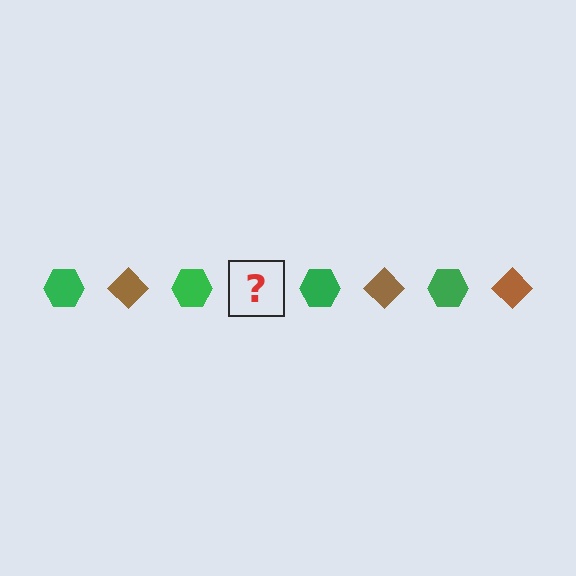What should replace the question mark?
The question mark should be replaced with a brown diamond.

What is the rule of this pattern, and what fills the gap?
The rule is that the pattern alternates between green hexagon and brown diamond. The gap should be filled with a brown diamond.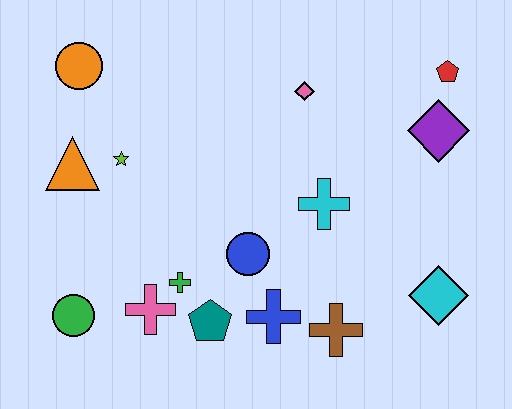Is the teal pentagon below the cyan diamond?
Yes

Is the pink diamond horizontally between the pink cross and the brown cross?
Yes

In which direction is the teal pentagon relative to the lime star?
The teal pentagon is below the lime star.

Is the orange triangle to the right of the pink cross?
No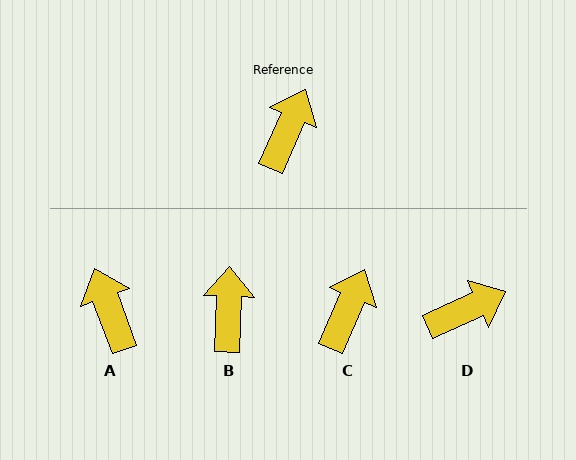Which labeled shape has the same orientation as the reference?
C.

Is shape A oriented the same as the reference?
No, it is off by about 44 degrees.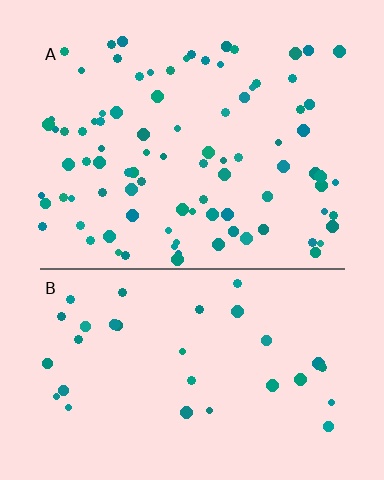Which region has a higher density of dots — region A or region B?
A (the top).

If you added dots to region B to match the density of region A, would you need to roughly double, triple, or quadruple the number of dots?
Approximately triple.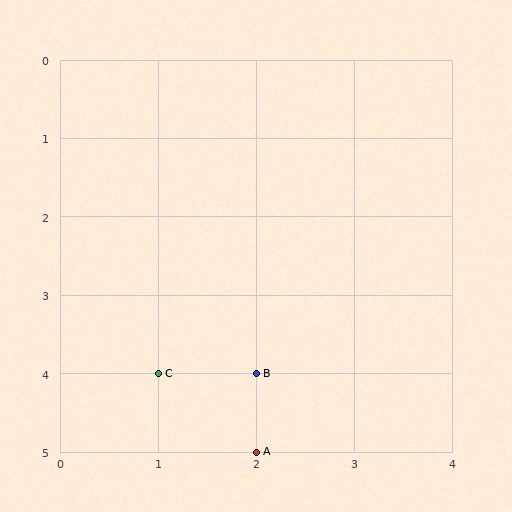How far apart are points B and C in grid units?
Points B and C are 1 column apart.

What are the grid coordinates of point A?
Point A is at grid coordinates (2, 5).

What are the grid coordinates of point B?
Point B is at grid coordinates (2, 4).